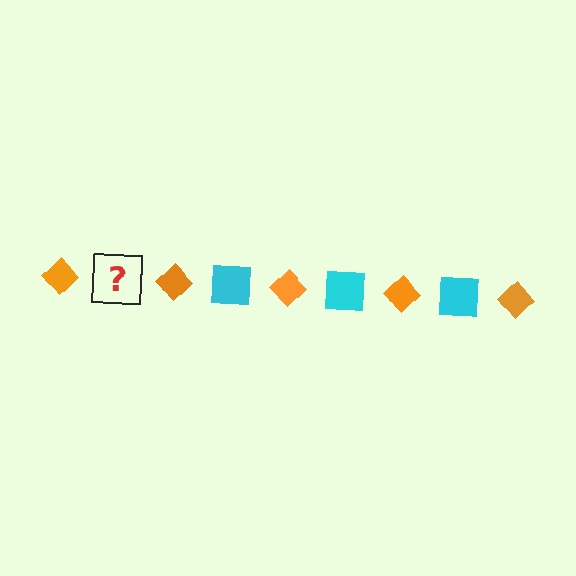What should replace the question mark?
The question mark should be replaced with a cyan square.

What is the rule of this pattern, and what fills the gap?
The rule is that the pattern alternates between orange diamond and cyan square. The gap should be filled with a cyan square.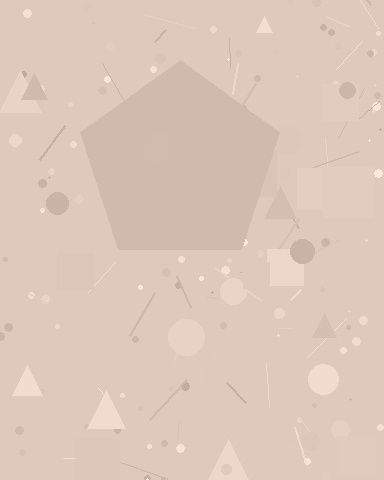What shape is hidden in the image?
A pentagon is hidden in the image.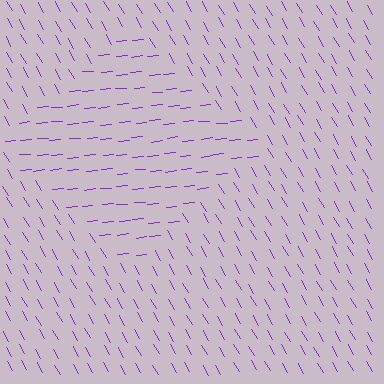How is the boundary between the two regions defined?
The boundary is defined purely by a change in line orientation (approximately 66 degrees difference). All lines are the same color and thickness.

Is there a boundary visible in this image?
Yes, there is a texture boundary formed by a change in line orientation.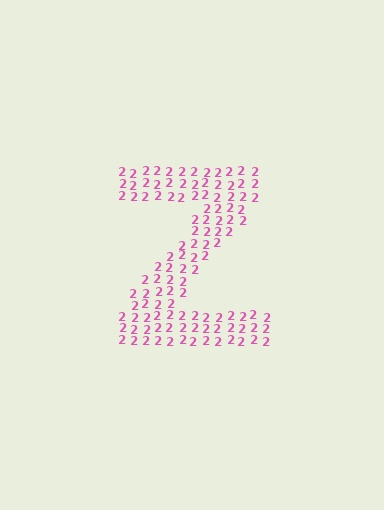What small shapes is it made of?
It is made of small digit 2's.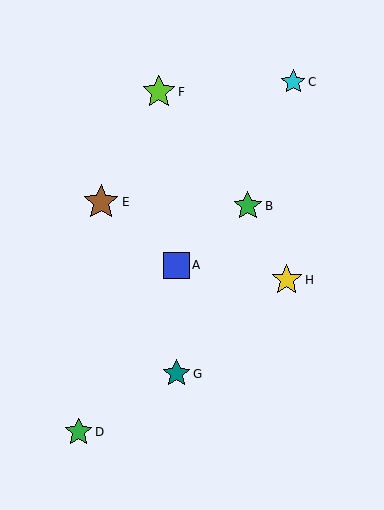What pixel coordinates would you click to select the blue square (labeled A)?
Click at (176, 265) to select the blue square A.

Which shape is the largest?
The brown star (labeled E) is the largest.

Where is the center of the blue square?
The center of the blue square is at (176, 265).